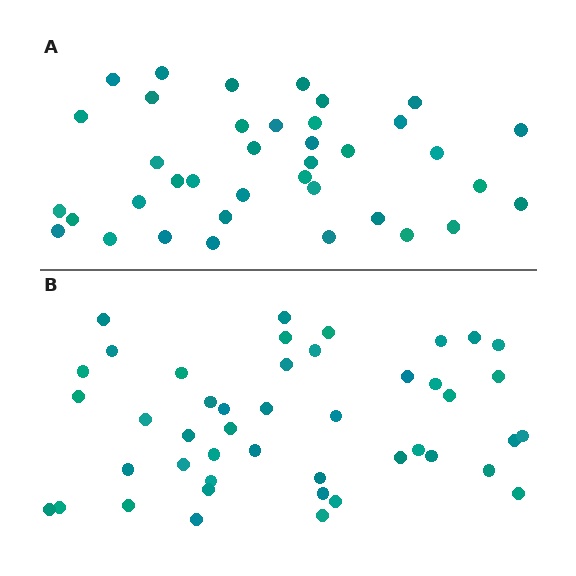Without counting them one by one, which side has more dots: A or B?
Region B (the bottom region) has more dots.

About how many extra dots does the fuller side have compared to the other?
Region B has roughly 8 or so more dots than region A.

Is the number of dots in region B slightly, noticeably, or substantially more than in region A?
Region B has only slightly more — the two regions are fairly close. The ratio is roughly 1.2 to 1.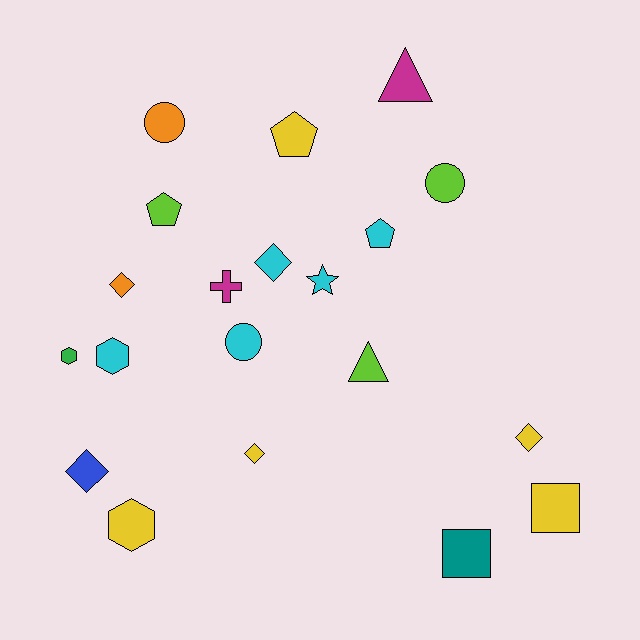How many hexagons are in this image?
There are 3 hexagons.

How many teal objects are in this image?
There is 1 teal object.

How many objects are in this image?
There are 20 objects.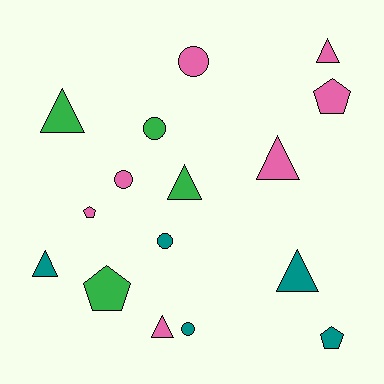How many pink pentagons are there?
There are 2 pink pentagons.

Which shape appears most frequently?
Triangle, with 7 objects.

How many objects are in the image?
There are 16 objects.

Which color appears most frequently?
Pink, with 7 objects.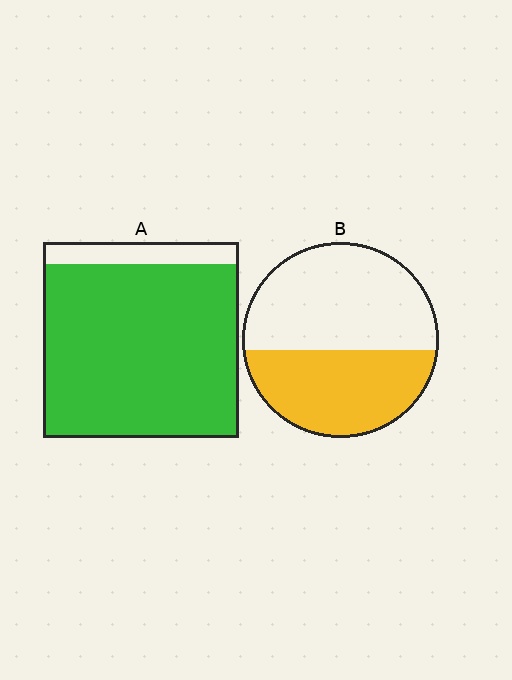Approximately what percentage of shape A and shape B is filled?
A is approximately 90% and B is approximately 45%.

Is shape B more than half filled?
No.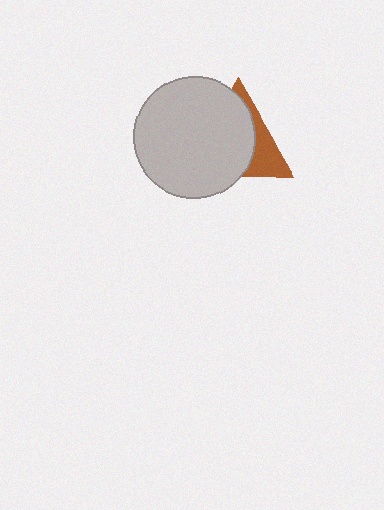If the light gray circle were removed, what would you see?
You would see the complete brown triangle.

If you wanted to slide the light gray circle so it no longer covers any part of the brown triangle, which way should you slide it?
Slide it left — that is the most direct way to separate the two shapes.